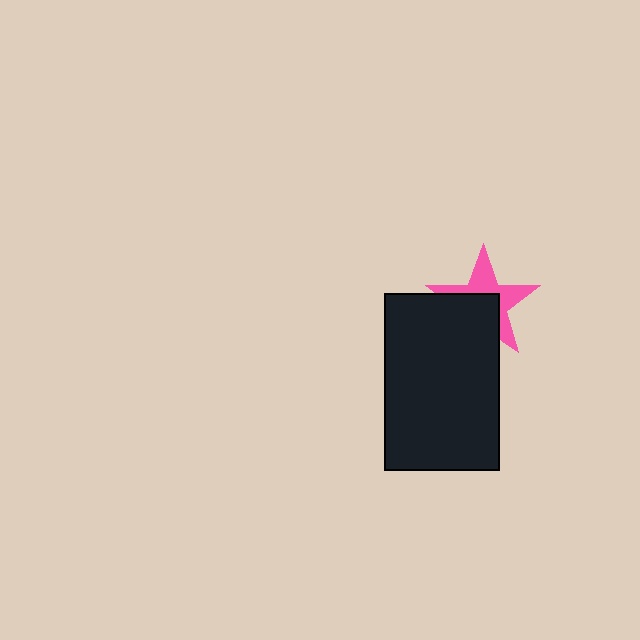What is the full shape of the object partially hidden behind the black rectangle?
The partially hidden object is a pink star.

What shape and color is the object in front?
The object in front is a black rectangle.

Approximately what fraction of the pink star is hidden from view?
Roughly 48% of the pink star is hidden behind the black rectangle.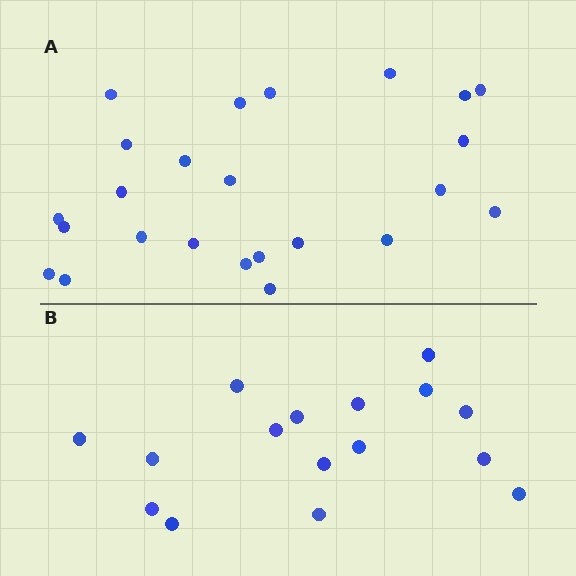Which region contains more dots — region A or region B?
Region A (the top region) has more dots.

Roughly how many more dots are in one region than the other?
Region A has roughly 8 or so more dots than region B.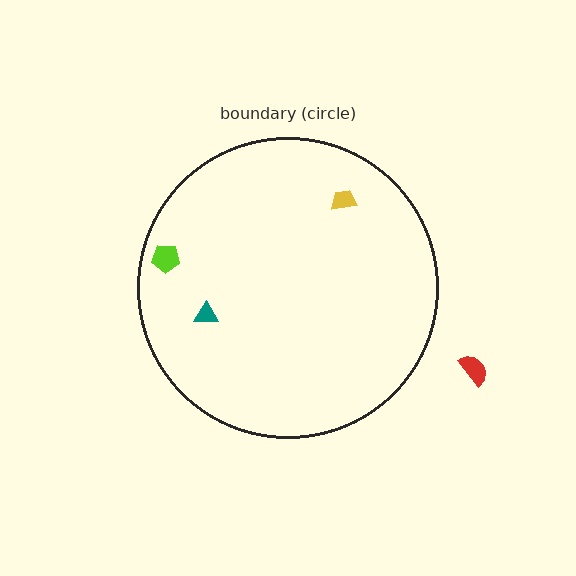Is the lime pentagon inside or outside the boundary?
Inside.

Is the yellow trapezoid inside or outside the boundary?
Inside.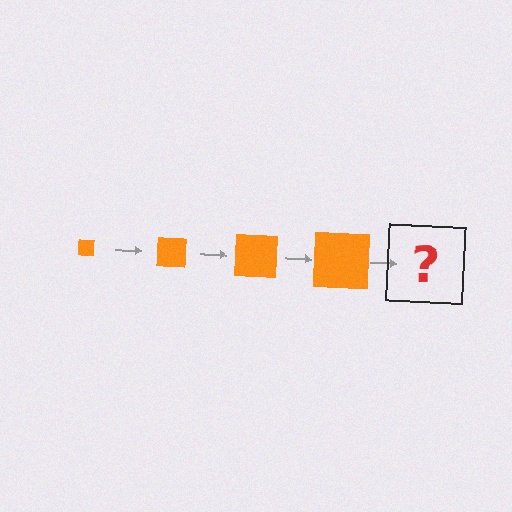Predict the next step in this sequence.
The next step is an orange square, larger than the previous one.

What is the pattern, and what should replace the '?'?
The pattern is that the square gets progressively larger each step. The '?' should be an orange square, larger than the previous one.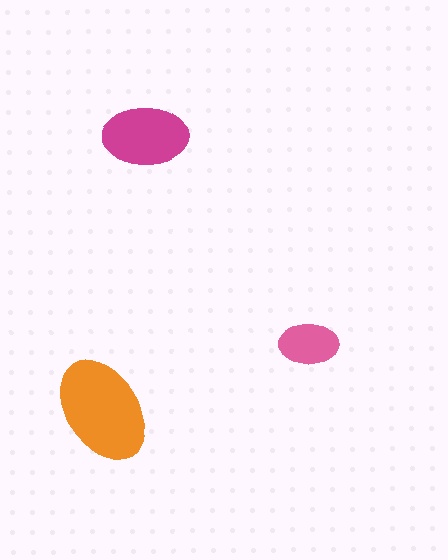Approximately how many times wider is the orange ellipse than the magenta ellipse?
About 1.5 times wider.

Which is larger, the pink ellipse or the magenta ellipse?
The magenta one.